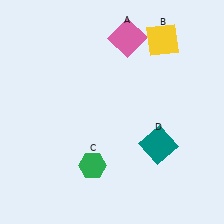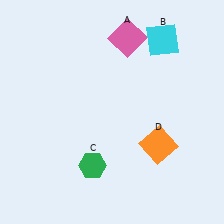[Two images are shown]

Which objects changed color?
B changed from yellow to cyan. D changed from teal to orange.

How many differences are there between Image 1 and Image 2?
There are 2 differences between the two images.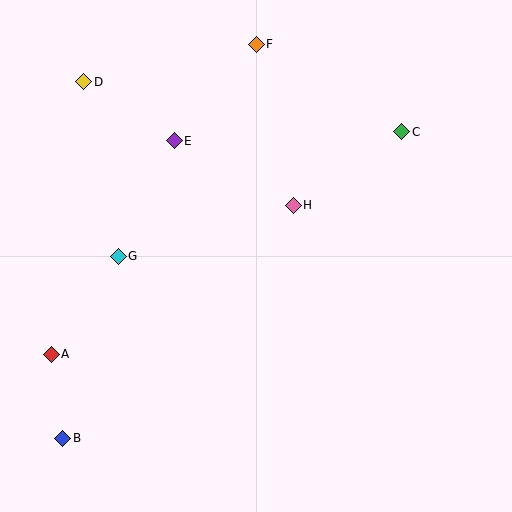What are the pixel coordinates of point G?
Point G is at (118, 256).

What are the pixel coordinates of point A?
Point A is at (51, 354).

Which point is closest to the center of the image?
Point H at (293, 205) is closest to the center.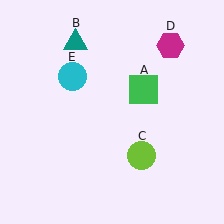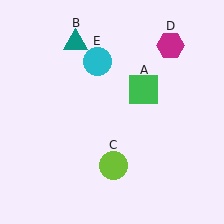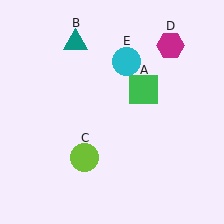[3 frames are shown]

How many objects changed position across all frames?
2 objects changed position: lime circle (object C), cyan circle (object E).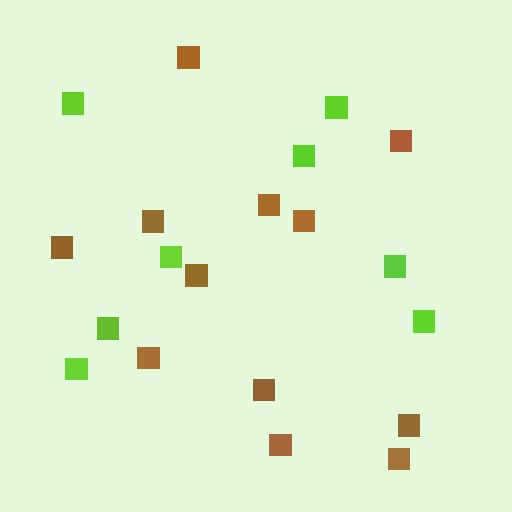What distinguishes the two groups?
There are 2 groups: one group of brown squares (12) and one group of lime squares (8).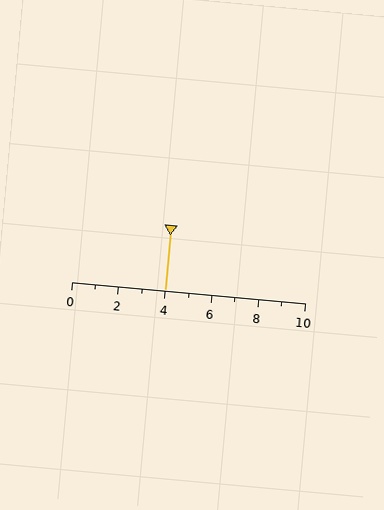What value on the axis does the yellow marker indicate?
The marker indicates approximately 4.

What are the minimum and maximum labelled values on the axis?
The axis runs from 0 to 10.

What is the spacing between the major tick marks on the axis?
The major ticks are spaced 2 apart.